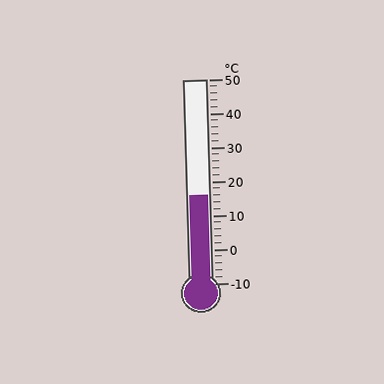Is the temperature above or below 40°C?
The temperature is below 40°C.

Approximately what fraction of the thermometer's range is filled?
The thermometer is filled to approximately 45% of its range.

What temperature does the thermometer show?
The thermometer shows approximately 16°C.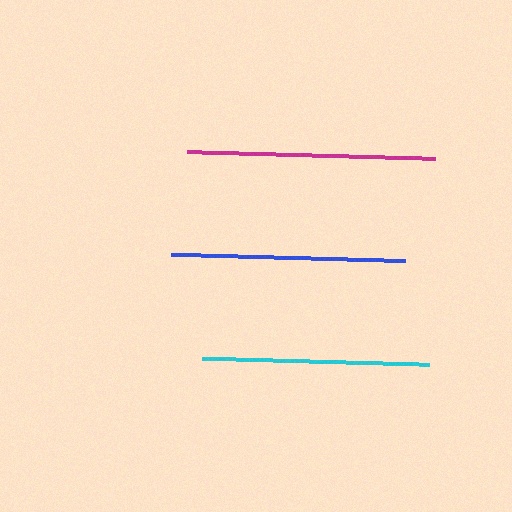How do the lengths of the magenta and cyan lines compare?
The magenta and cyan lines are approximately the same length.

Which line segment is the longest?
The magenta line is the longest at approximately 248 pixels.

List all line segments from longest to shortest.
From longest to shortest: magenta, blue, cyan.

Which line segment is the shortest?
The cyan line is the shortest at approximately 227 pixels.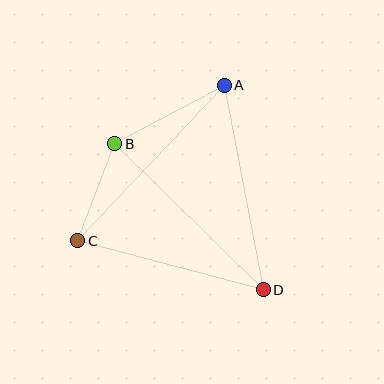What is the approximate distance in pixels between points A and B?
The distance between A and B is approximately 124 pixels.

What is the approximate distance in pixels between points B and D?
The distance between B and D is approximately 209 pixels.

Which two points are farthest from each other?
Points A and C are farthest from each other.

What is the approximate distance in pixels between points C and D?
The distance between C and D is approximately 192 pixels.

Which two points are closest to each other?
Points B and C are closest to each other.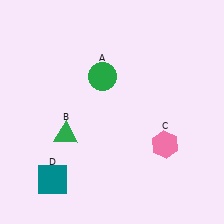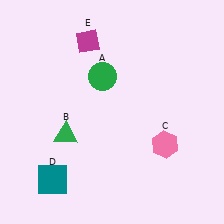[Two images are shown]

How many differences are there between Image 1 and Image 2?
There is 1 difference between the two images.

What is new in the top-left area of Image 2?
A magenta diamond (E) was added in the top-left area of Image 2.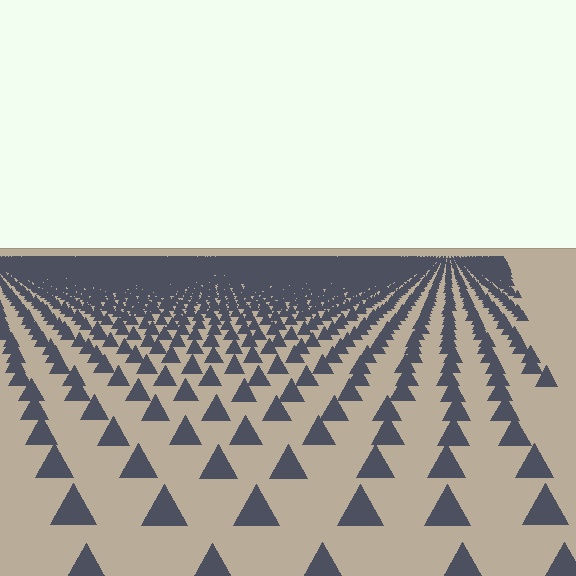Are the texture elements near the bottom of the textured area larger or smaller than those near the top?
Larger. Near the bottom, elements are closer to the viewer and appear at a bigger on-screen size.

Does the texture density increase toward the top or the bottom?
Density increases toward the top.